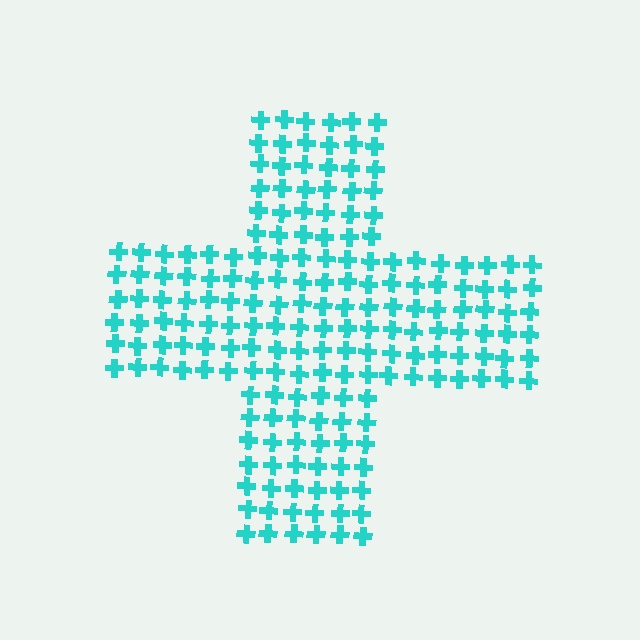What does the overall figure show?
The overall figure shows a cross.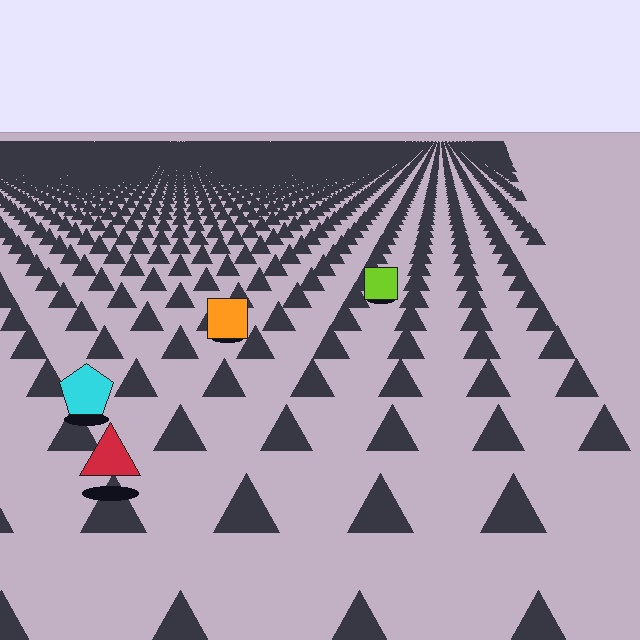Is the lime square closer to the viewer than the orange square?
No. The orange square is closer — you can tell from the texture gradient: the ground texture is coarser near it.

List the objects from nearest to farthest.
From nearest to farthest: the red triangle, the cyan pentagon, the orange square, the lime square.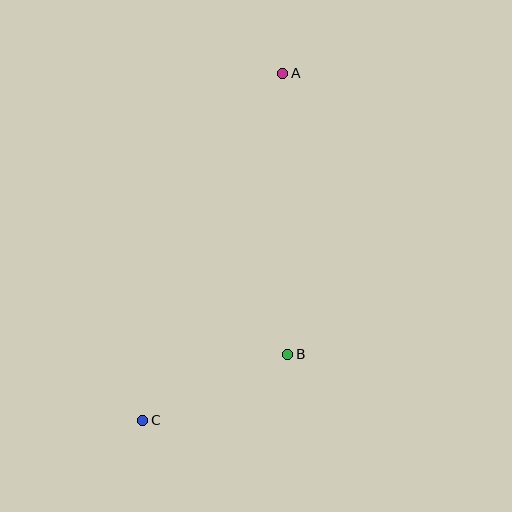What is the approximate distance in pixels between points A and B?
The distance between A and B is approximately 281 pixels.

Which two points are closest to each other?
Points B and C are closest to each other.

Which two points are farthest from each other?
Points A and C are farthest from each other.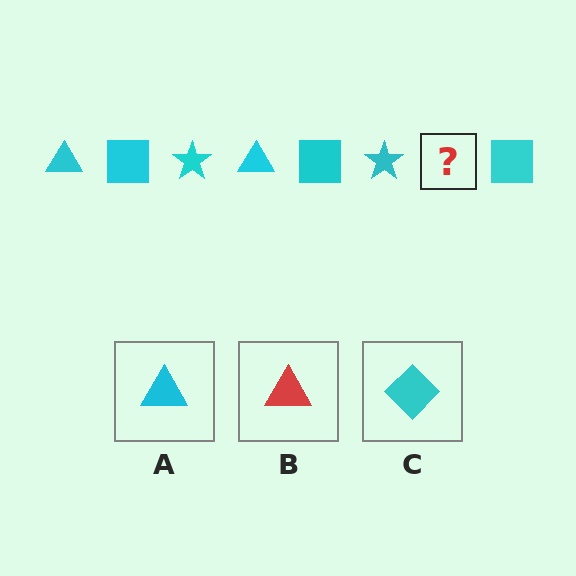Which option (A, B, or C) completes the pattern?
A.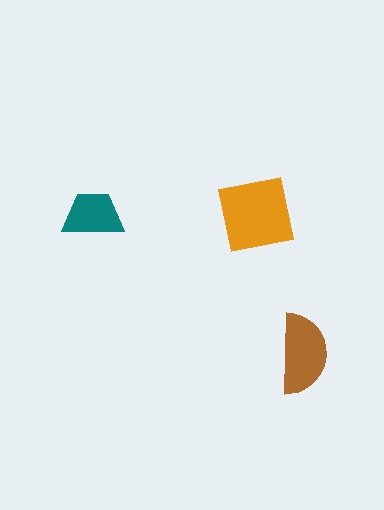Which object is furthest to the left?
The teal trapezoid is leftmost.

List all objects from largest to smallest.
The orange square, the brown semicircle, the teal trapezoid.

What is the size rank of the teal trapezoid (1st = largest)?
3rd.